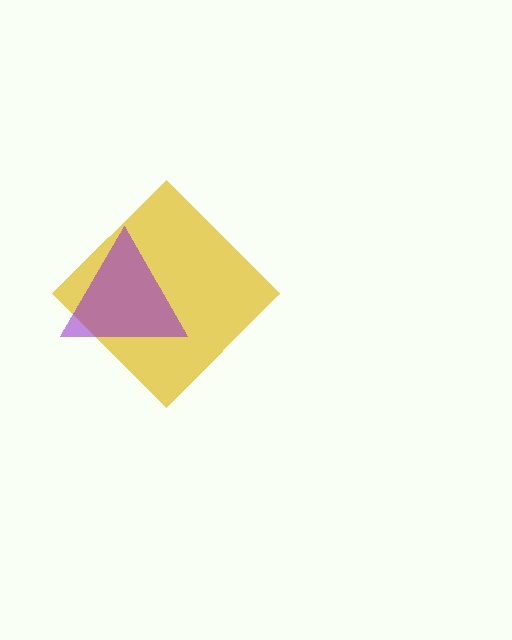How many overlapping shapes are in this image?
There are 2 overlapping shapes in the image.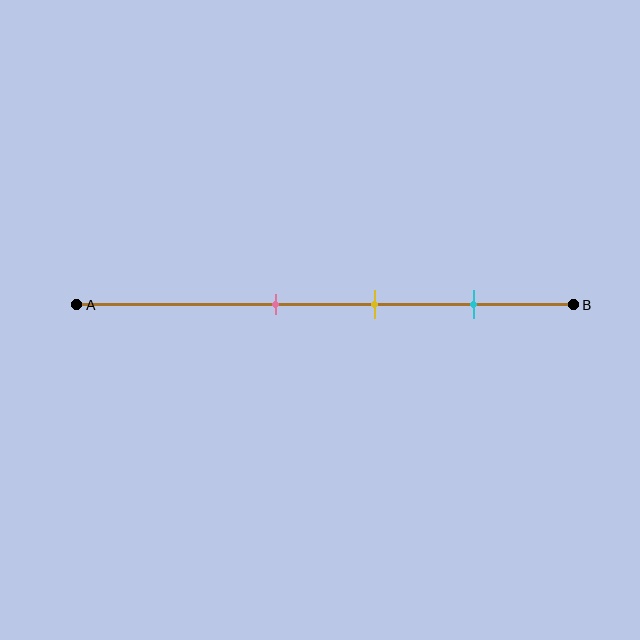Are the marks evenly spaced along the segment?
Yes, the marks are approximately evenly spaced.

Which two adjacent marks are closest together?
The pink and yellow marks are the closest adjacent pair.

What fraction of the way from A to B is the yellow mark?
The yellow mark is approximately 60% (0.6) of the way from A to B.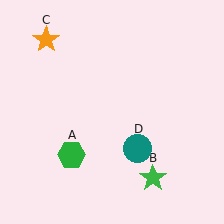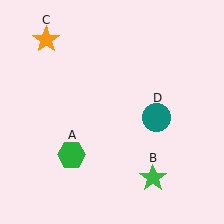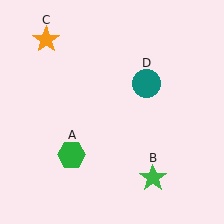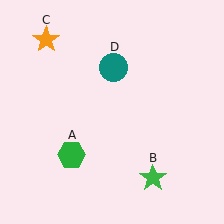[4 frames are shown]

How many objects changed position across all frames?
1 object changed position: teal circle (object D).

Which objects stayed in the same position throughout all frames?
Green hexagon (object A) and green star (object B) and orange star (object C) remained stationary.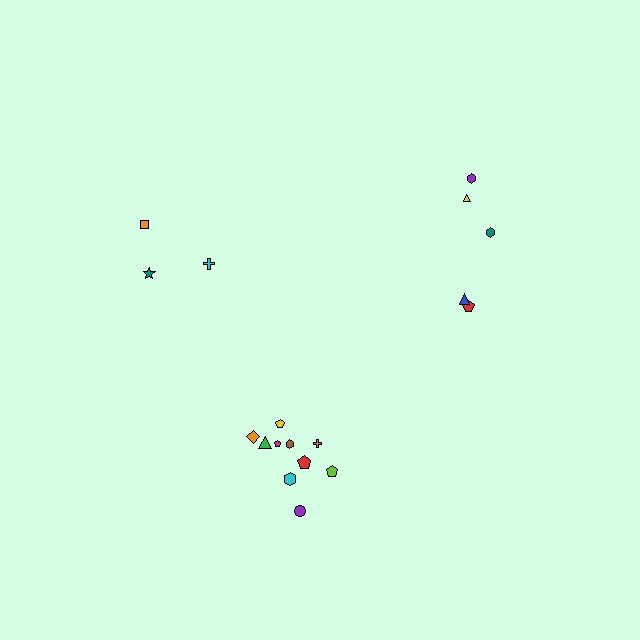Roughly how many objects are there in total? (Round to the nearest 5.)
Roughly 20 objects in total.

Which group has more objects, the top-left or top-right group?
The top-right group.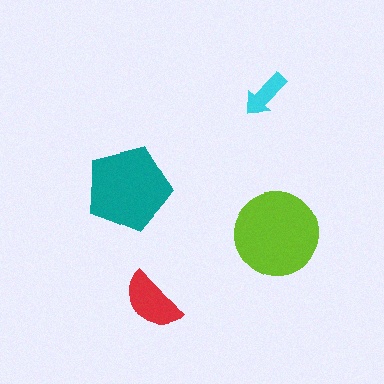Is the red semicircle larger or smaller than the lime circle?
Smaller.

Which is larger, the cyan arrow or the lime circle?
The lime circle.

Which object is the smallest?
The cyan arrow.